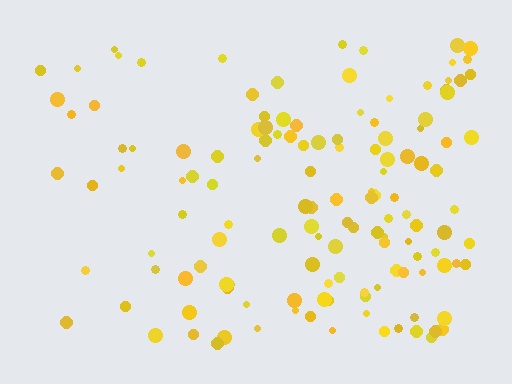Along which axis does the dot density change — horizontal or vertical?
Horizontal.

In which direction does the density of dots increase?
From left to right, with the right side densest.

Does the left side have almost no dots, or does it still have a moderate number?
Still a moderate number, just noticeably fewer than the right.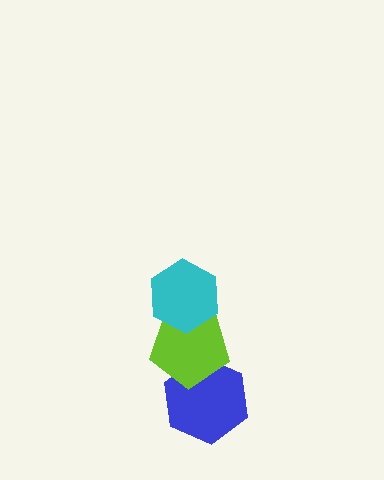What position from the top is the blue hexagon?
The blue hexagon is 3rd from the top.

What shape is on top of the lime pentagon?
The cyan hexagon is on top of the lime pentagon.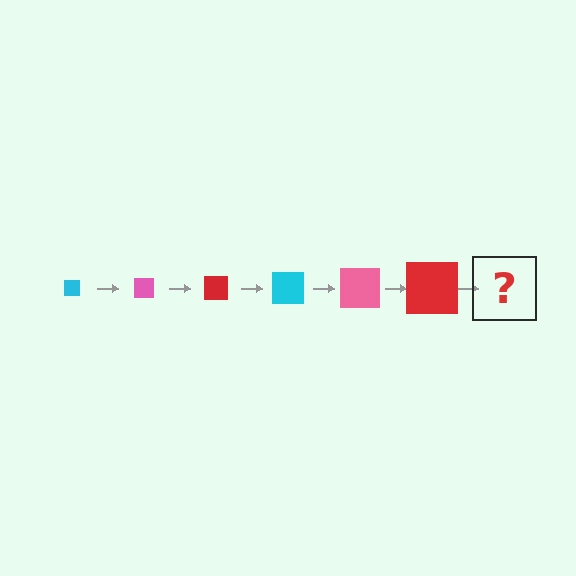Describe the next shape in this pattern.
It should be a cyan square, larger than the previous one.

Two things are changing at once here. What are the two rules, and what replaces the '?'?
The two rules are that the square grows larger each step and the color cycles through cyan, pink, and red. The '?' should be a cyan square, larger than the previous one.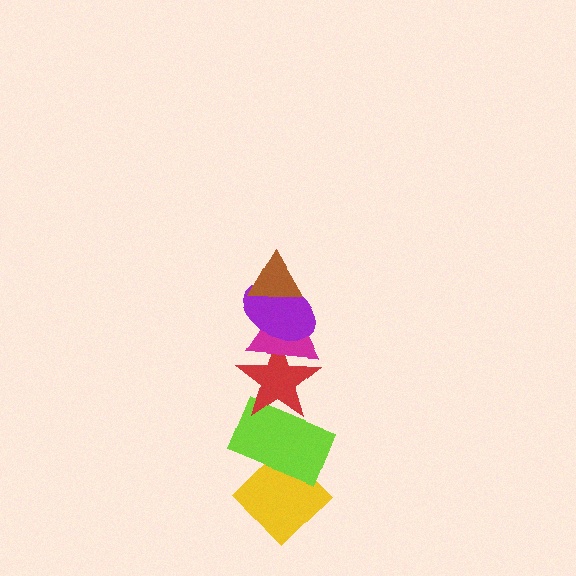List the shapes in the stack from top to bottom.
From top to bottom: the brown triangle, the purple ellipse, the magenta triangle, the red star, the lime rectangle, the yellow diamond.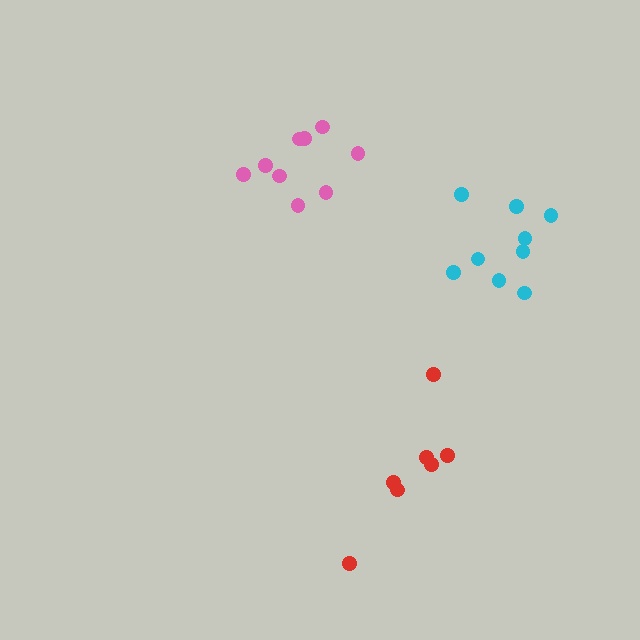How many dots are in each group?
Group 1: 9 dots, Group 2: 9 dots, Group 3: 7 dots (25 total).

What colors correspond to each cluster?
The clusters are colored: pink, cyan, red.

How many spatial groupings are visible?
There are 3 spatial groupings.